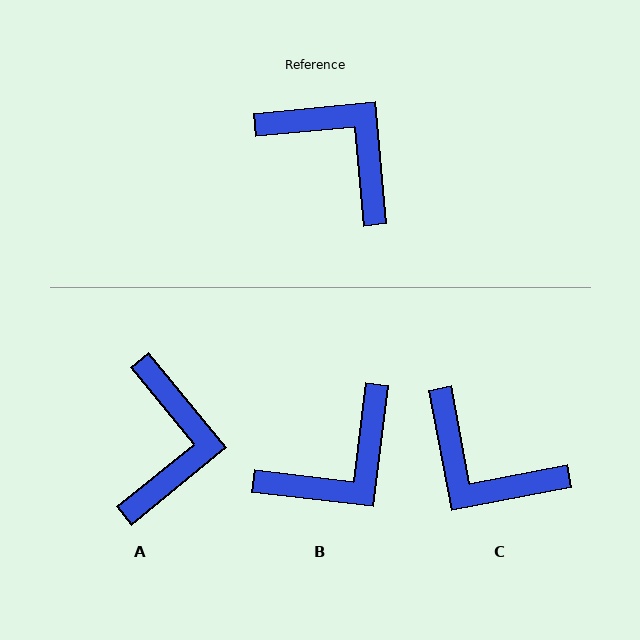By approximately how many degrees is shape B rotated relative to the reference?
Approximately 102 degrees clockwise.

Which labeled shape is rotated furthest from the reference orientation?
C, about 175 degrees away.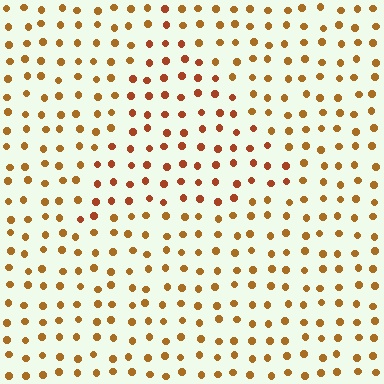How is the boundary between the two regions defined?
The boundary is defined purely by a slight shift in hue (about 20 degrees). Spacing, size, and orientation are identical on both sides.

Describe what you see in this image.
The image is filled with small brown elements in a uniform arrangement. A triangle-shaped region is visible where the elements are tinted to a slightly different hue, forming a subtle color boundary.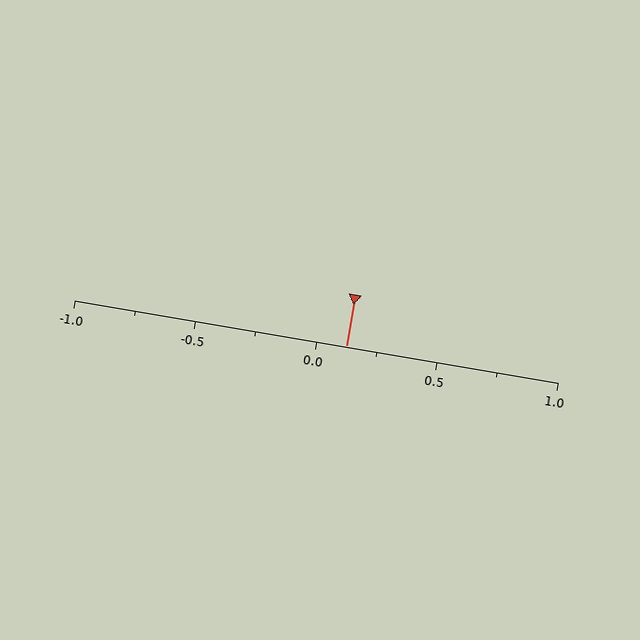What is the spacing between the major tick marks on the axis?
The major ticks are spaced 0.5 apart.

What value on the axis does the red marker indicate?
The marker indicates approximately 0.12.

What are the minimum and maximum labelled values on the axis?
The axis runs from -1.0 to 1.0.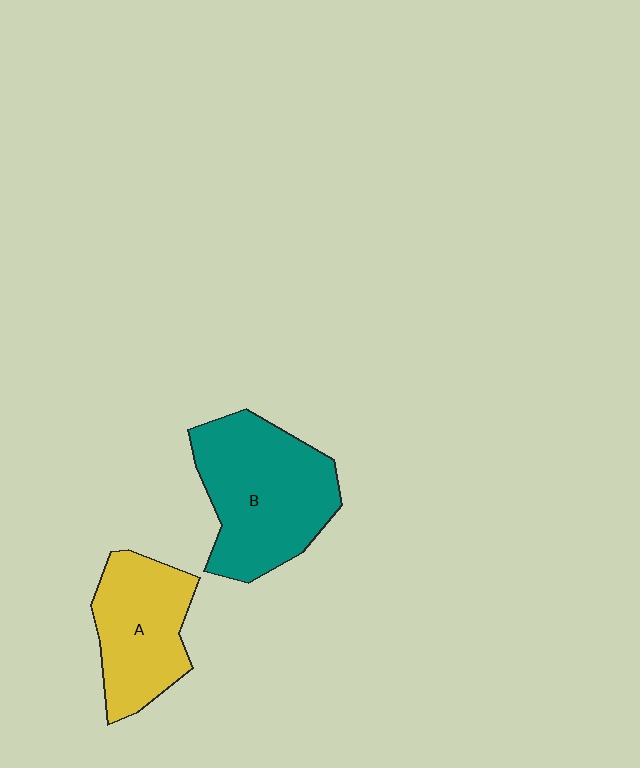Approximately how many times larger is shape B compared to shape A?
Approximately 1.4 times.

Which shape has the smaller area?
Shape A (yellow).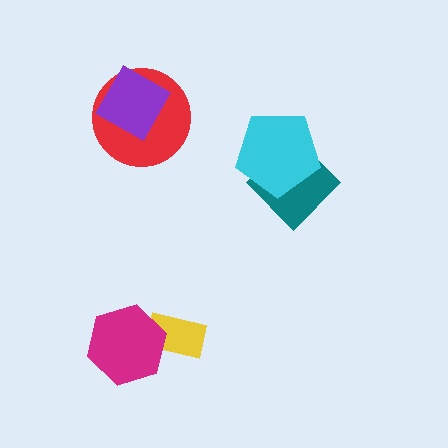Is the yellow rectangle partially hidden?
Yes, it is partially covered by another shape.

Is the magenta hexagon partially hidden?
No, no other shape covers it.